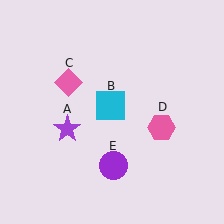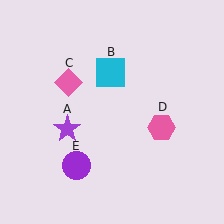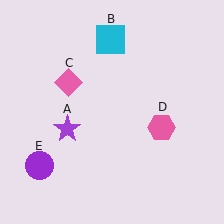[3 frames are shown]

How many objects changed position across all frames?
2 objects changed position: cyan square (object B), purple circle (object E).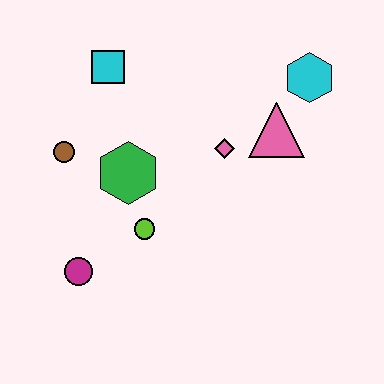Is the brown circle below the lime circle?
No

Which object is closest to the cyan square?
The brown circle is closest to the cyan square.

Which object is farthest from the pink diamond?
The magenta circle is farthest from the pink diamond.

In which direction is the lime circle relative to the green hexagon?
The lime circle is below the green hexagon.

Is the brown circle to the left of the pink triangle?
Yes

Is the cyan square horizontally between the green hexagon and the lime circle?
No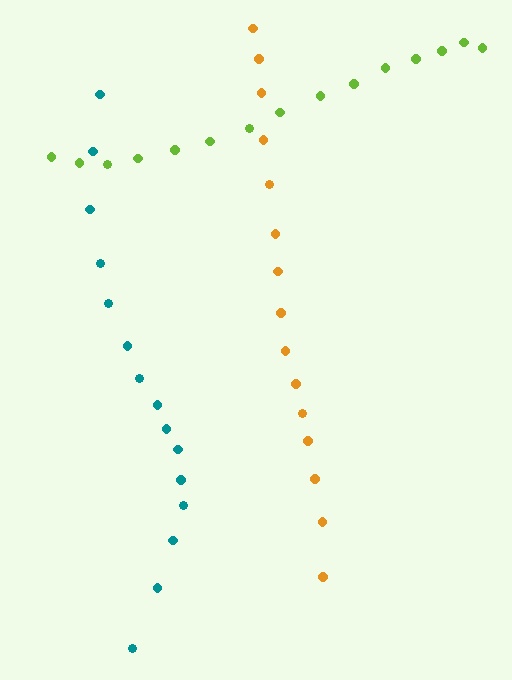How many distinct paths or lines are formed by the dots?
There are 3 distinct paths.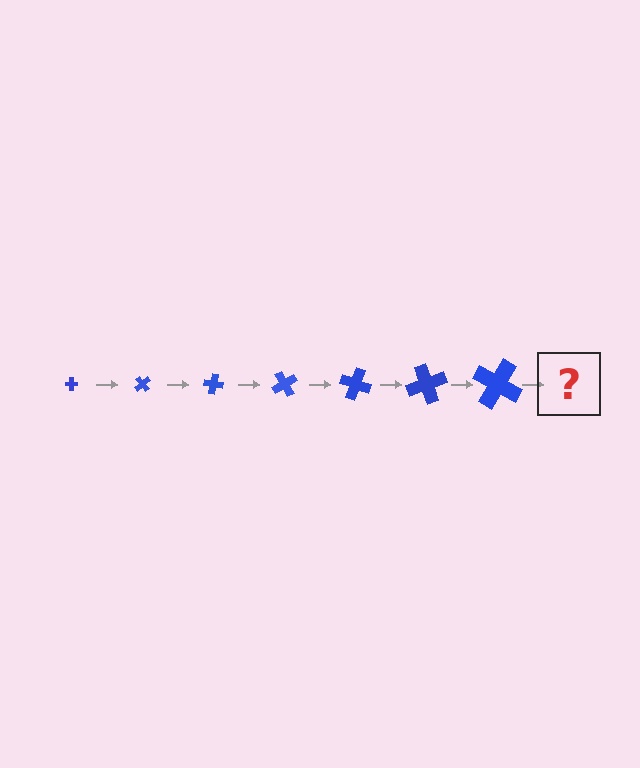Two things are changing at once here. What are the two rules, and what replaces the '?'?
The two rules are that the cross grows larger each step and it rotates 50 degrees each step. The '?' should be a cross, larger than the previous one and rotated 350 degrees from the start.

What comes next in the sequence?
The next element should be a cross, larger than the previous one and rotated 350 degrees from the start.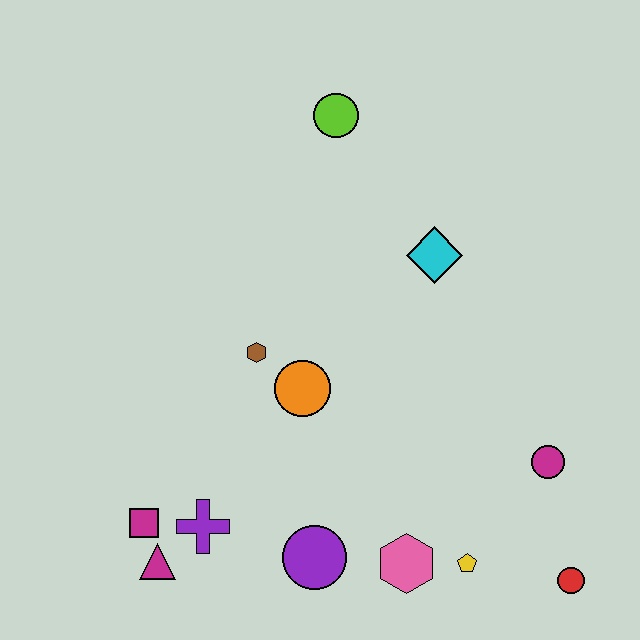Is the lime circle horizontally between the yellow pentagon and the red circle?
No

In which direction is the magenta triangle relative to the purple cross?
The magenta triangle is to the left of the purple cross.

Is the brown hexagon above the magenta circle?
Yes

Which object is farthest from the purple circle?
The lime circle is farthest from the purple circle.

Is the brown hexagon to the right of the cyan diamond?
No